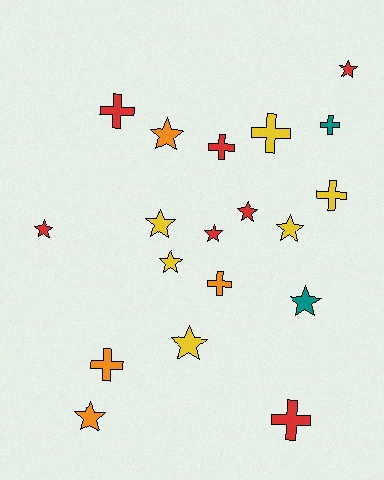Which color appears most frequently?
Red, with 7 objects.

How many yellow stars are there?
There are 4 yellow stars.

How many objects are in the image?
There are 19 objects.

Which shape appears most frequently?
Star, with 11 objects.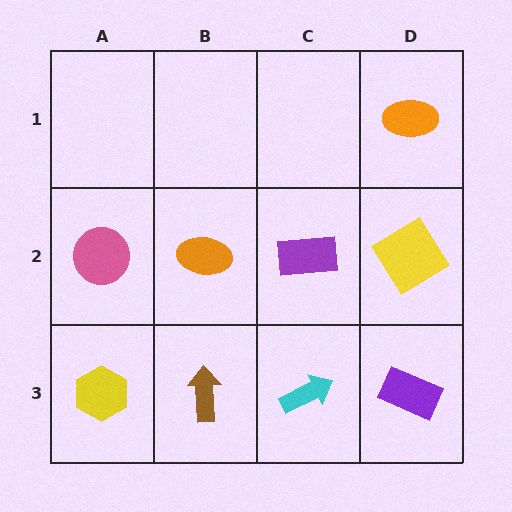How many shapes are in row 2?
4 shapes.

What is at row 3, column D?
A purple rectangle.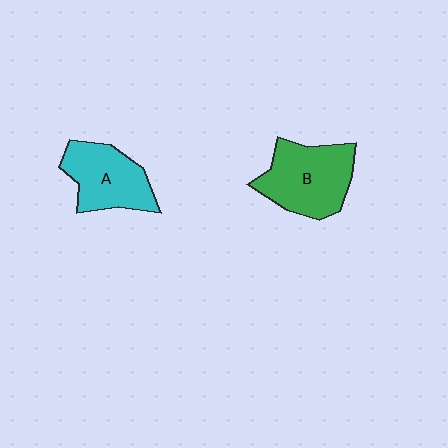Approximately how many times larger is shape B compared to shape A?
Approximately 1.2 times.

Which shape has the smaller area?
Shape A (cyan).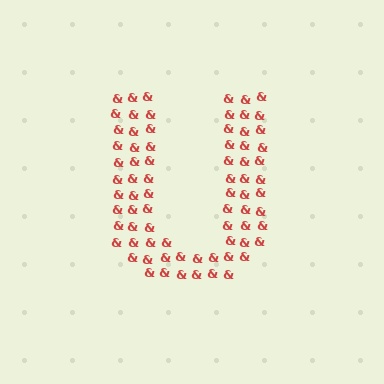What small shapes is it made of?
It is made of small ampersands.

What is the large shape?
The large shape is the letter U.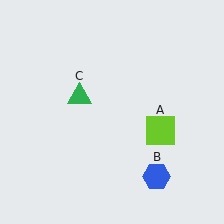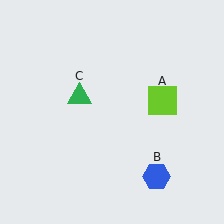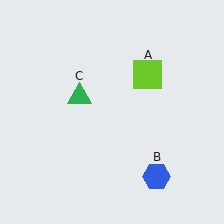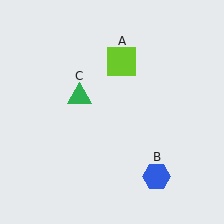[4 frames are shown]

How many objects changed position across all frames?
1 object changed position: lime square (object A).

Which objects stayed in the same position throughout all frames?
Blue hexagon (object B) and green triangle (object C) remained stationary.